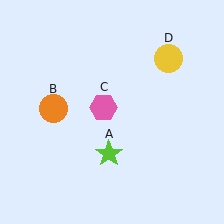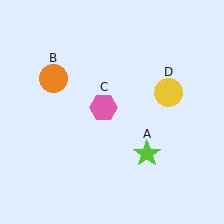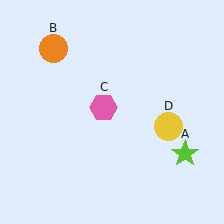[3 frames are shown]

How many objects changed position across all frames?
3 objects changed position: lime star (object A), orange circle (object B), yellow circle (object D).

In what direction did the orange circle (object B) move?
The orange circle (object B) moved up.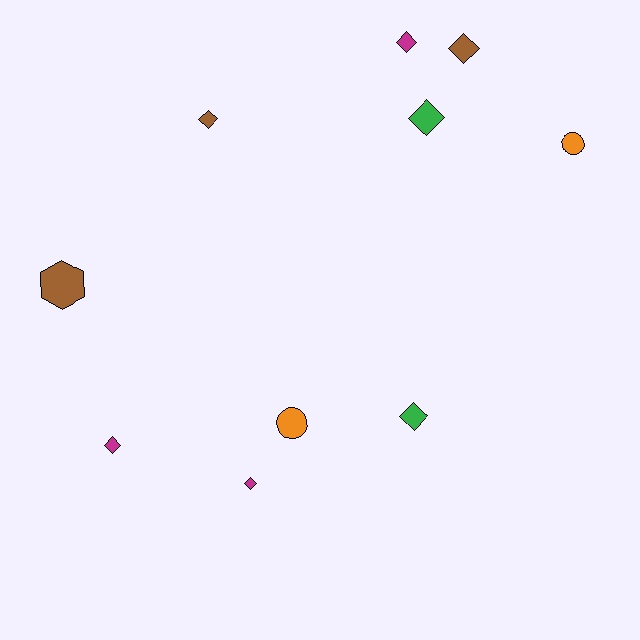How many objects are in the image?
There are 10 objects.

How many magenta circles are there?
There are no magenta circles.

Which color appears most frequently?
Magenta, with 3 objects.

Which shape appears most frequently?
Diamond, with 7 objects.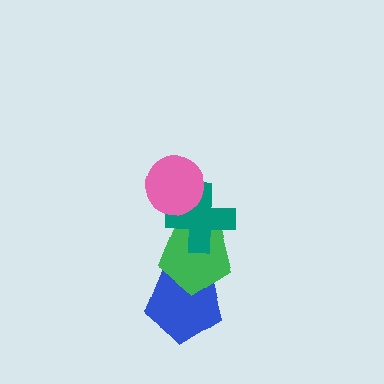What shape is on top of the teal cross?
The pink circle is on top of the teal cross.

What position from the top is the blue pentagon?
The blue pentagon is 4th from the top.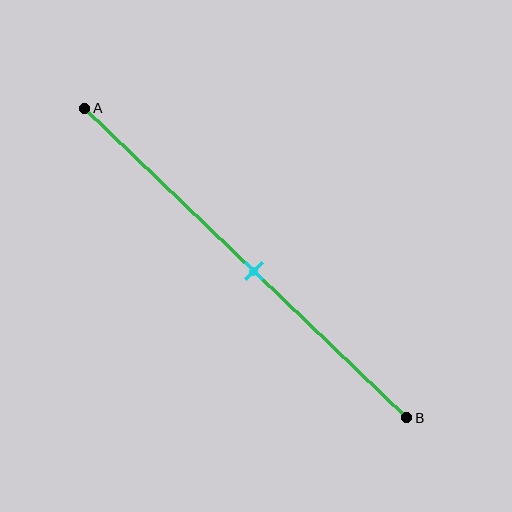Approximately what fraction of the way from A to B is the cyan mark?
The cyan mark is approximately 55% of the way from A to B.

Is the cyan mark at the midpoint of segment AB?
Yes, the mark is approximately at the midpoint.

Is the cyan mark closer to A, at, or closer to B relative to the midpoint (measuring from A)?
The cyan mark is approximately at the midpoint of segment AB.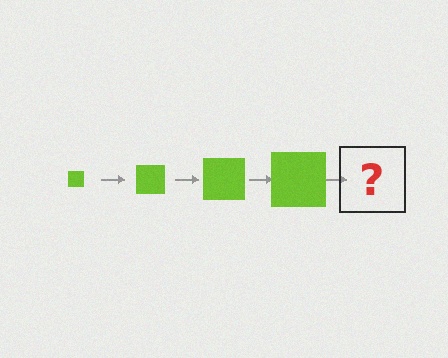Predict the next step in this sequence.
The next step is a lime square, larger than the previous one.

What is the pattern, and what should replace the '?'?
The pattern is that the square gets progressively larger each step. The '?' should be a lime square, larger than the previous one.